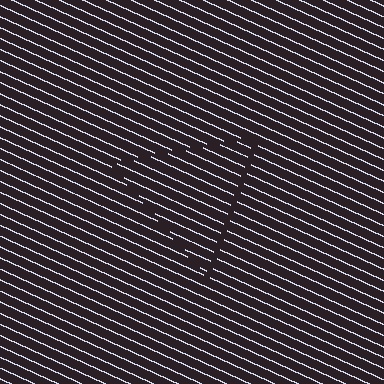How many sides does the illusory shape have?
3 sides — the line-ends trace a triangle.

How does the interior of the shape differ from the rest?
The interior of the shape contains the same grating, shifted by half a period — the contour is defined by the phase discontinuity where line-ends from the inner and outer gratings abut.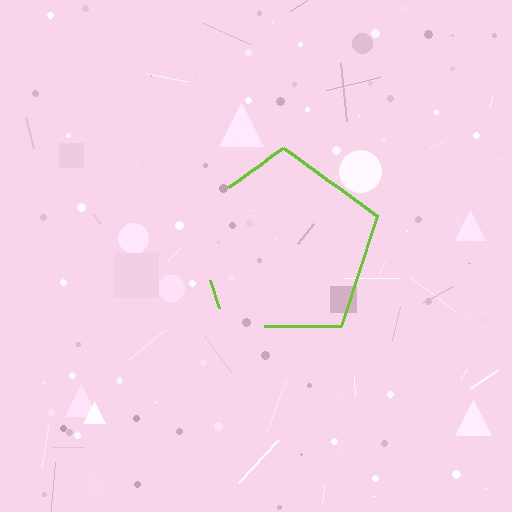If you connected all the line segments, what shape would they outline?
They would outline a pentagon.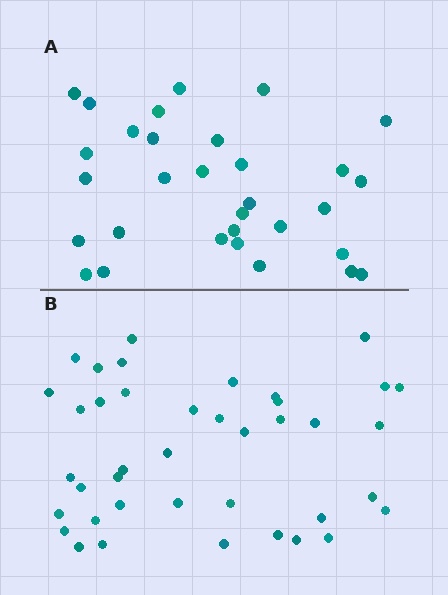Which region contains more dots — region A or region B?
Region B (the bottom region) has more dots.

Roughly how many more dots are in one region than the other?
Region B has roughly 8 or so more dots than region A.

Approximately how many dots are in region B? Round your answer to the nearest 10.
About 40 dots.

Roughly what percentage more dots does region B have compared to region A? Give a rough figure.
About 30% more.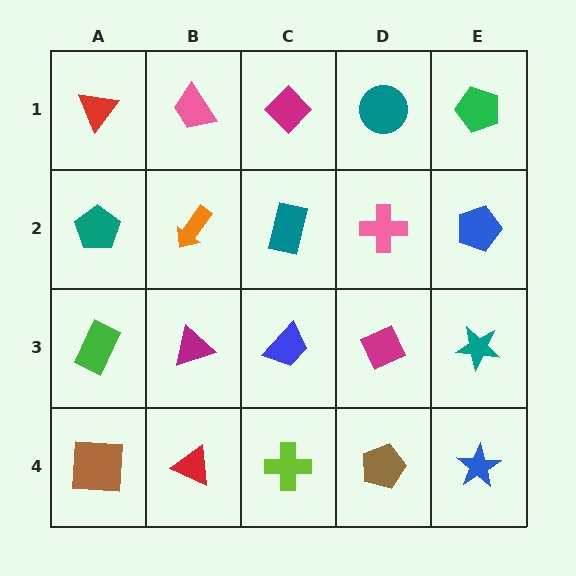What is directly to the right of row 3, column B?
A blue trapezoid.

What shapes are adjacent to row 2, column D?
A teal circle (row 1, column D), a magenta diamond (row 3, column D), a teal rectangle (row 2, column C), a blue pentagon (row 2, column E).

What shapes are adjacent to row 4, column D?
A magenta diamond (row 3, column D), a lime cross (row 4, column C), a blue star (row 4, column E).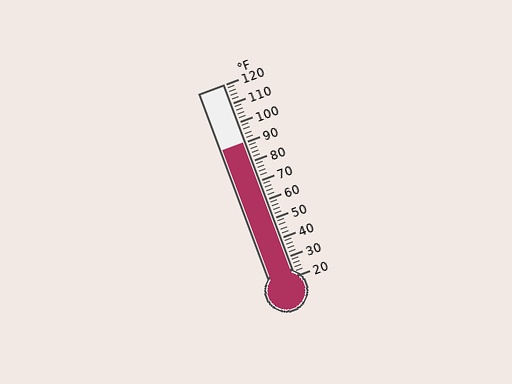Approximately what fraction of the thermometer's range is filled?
The thermometer is filled to approximately 70% of its range.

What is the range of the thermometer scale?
The thermometer scale ranges from 20°F to 120°F.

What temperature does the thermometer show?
The thermometer shows approximately 90°F.